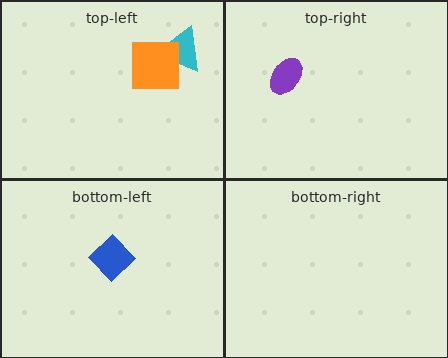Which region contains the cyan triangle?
The top-left region.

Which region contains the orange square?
The top-left region.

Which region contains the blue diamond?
The bottom-left region.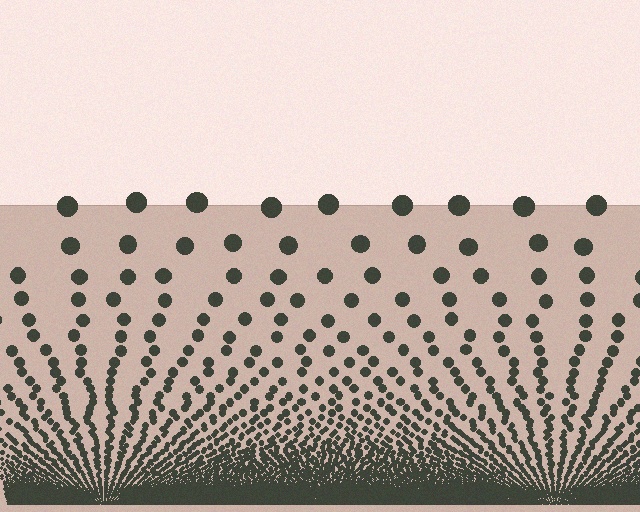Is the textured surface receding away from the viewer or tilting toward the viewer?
The surface appears to tilt toward the viewer. Texture elements get larger and sparser toward the top.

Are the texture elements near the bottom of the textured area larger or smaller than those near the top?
Smaller. The gradient is inverted — elements near the bottom are smaller and denser.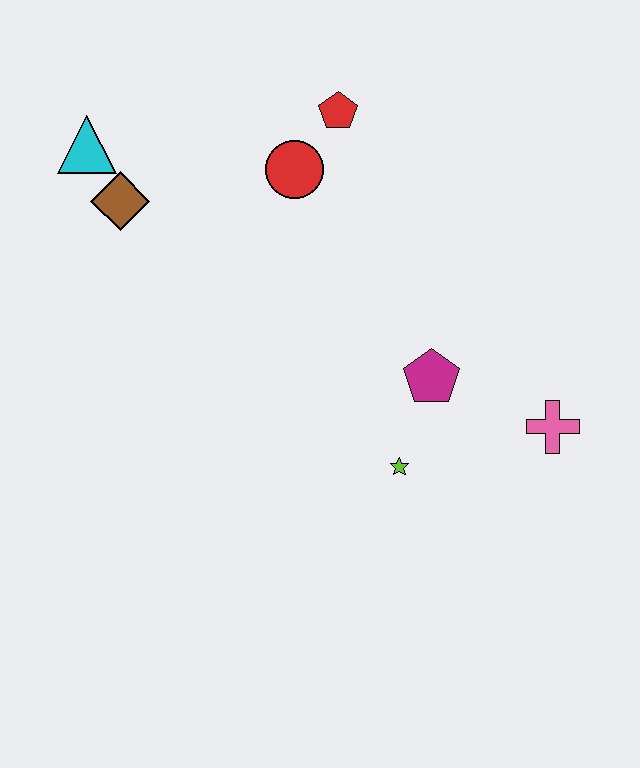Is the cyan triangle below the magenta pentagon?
No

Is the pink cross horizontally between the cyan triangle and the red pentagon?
No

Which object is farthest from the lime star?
The cyan triangle is farthest from the lime star.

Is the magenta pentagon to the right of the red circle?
Yes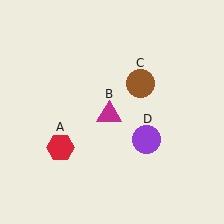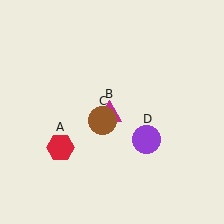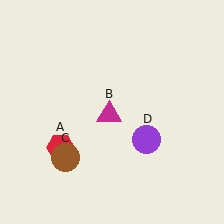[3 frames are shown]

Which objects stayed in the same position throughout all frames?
Red hexagon (object A) and magenta triangle (object B) and purple circle (object D) remained stationary.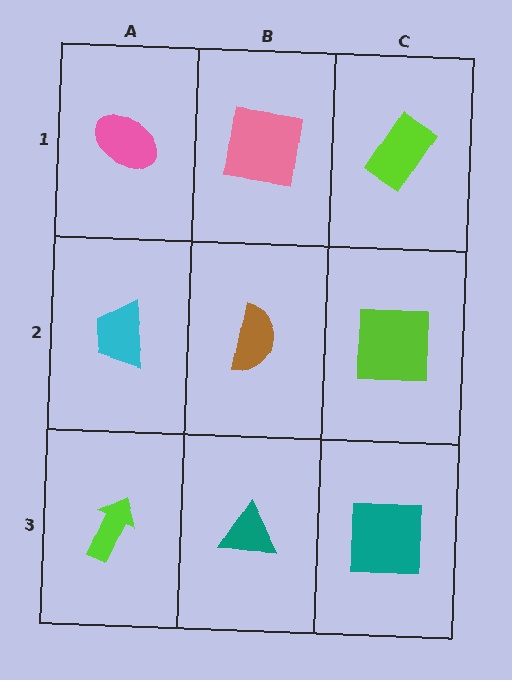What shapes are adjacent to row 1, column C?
A lime square (row 2, column C), a pink square (row 1, column B).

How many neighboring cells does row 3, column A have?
2.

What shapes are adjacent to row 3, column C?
A lime square (row 2, column C), a teal triangle (row 3, column B).